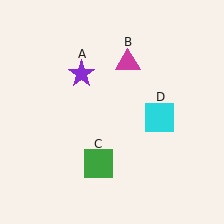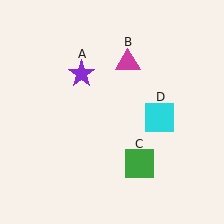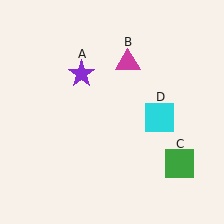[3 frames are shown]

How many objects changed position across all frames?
1 object changed position: green square (object C).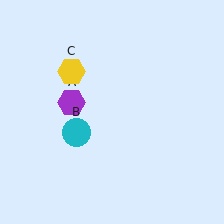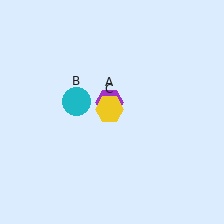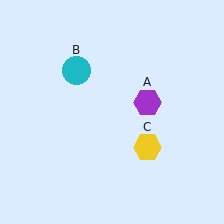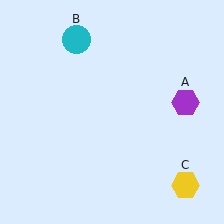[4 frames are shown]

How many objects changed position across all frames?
3 objects changed position: purple hexagon (object A), cyan circle (object B), yellow hexagon (object C).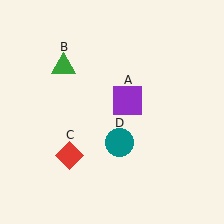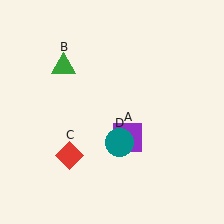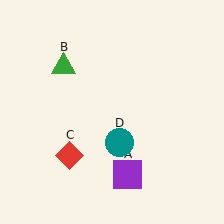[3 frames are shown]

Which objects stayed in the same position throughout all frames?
Green triangle (object B) and red diamond (object C) and teal circle (object D) remained stationary.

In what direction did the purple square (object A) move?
The purple square (object A) moved down.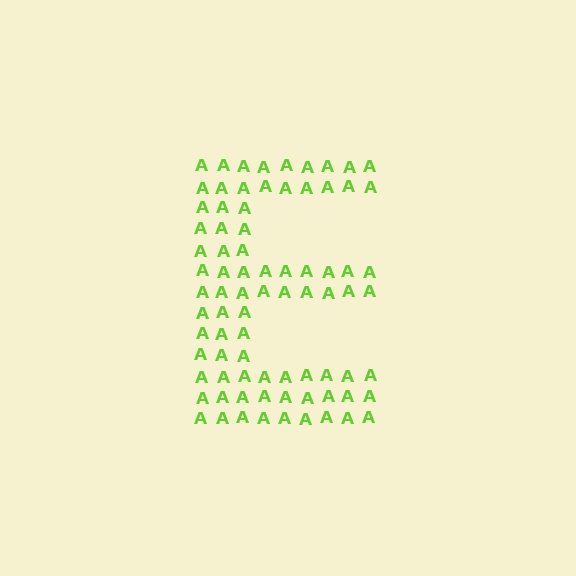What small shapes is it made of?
It is made of small letter A's.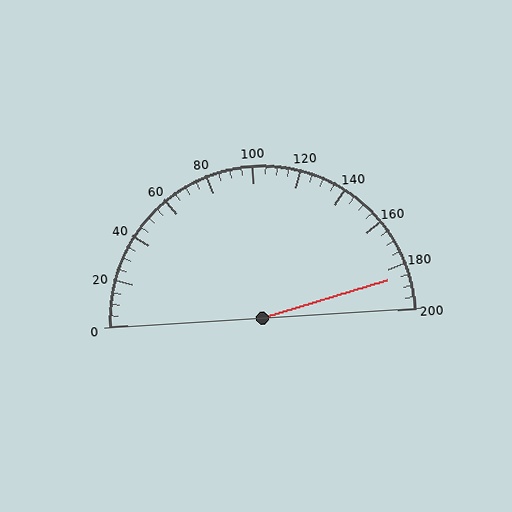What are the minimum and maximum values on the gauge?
The gauge ranges from 0 to 200.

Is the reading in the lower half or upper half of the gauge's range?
The reading is in the upper half of the range (0 to 200).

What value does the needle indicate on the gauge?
The needle indicates approximately 185.